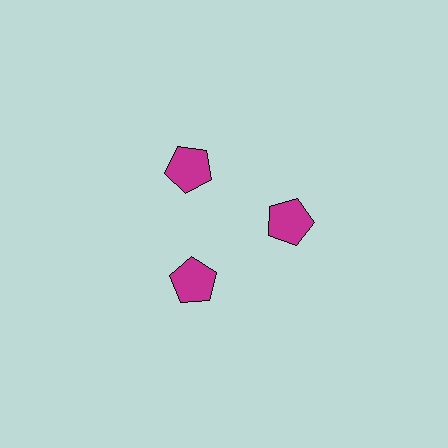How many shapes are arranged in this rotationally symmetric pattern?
There are 3 shapes, arranged in 3 groups of 1.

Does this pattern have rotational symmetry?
Yes, this pattern has 3-fold rotational symmetry. It looks the same after rotating 120 degrees around the center.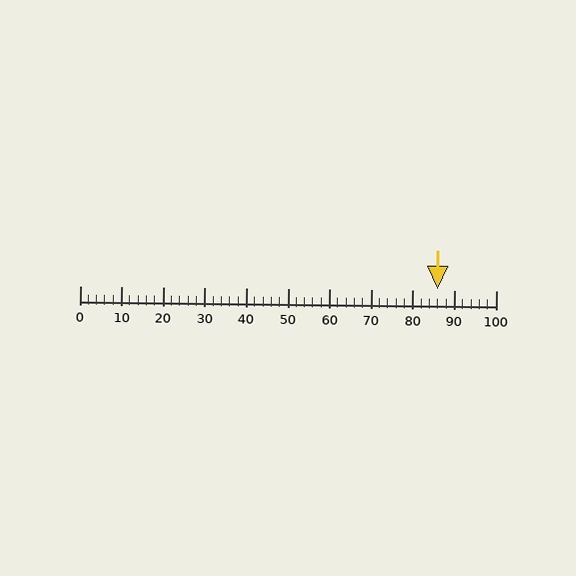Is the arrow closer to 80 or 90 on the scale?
The arrow is closer to 90.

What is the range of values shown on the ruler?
The ruler shows values from 0 to 100.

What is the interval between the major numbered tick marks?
The major tick marks are spaced 10 units apart.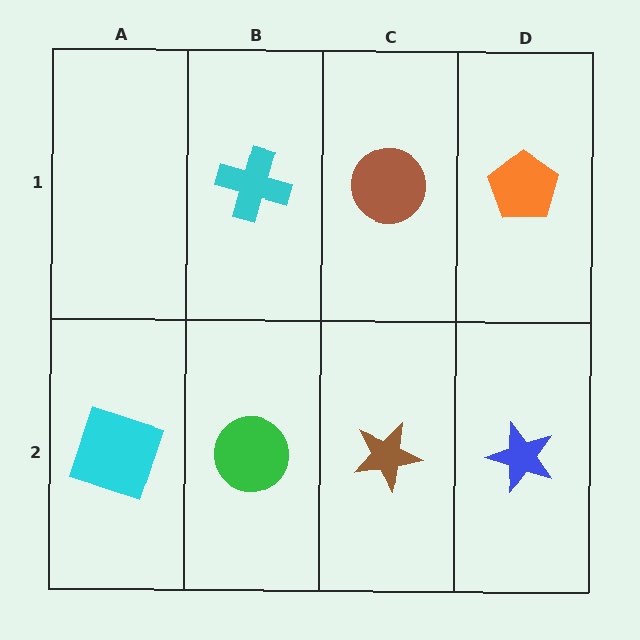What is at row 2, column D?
A blue star.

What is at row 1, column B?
A cyan cross.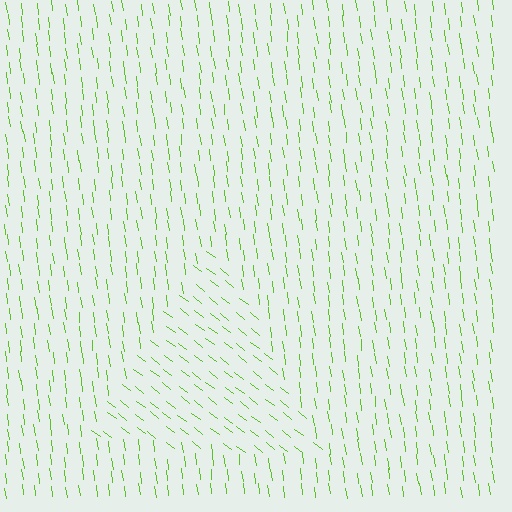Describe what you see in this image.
The image is filled with small lime line segments. A triangle region in the image has lines oriented differently from the surrounding lines, creating a visible texture boundary.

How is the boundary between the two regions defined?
The boundary is defined purely by a change in line orientation (approximately 45 degrees difference). All lines are the same color and thickness.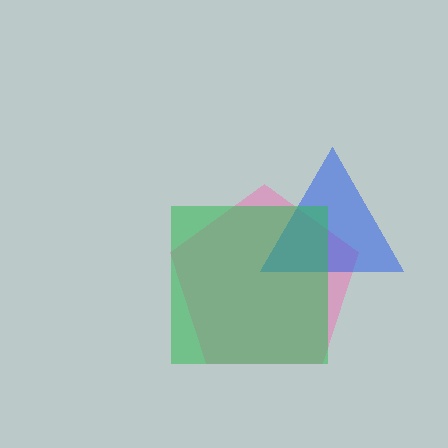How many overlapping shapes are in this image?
There are 3 overlapping shapes in the image.